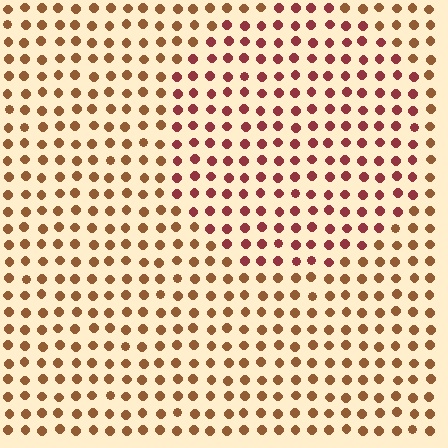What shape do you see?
I see a circle.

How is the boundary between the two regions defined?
The boundary is defined purely by a slight shift in hue (about 33 degrees). Spacing, size, and orientation are identical on both sides.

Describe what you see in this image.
The image is filled with small brown elements in a uniform arrangement. A circle-shaped region is visible where the elements are tinted to a slightly different hue, forming a subtle color boundary.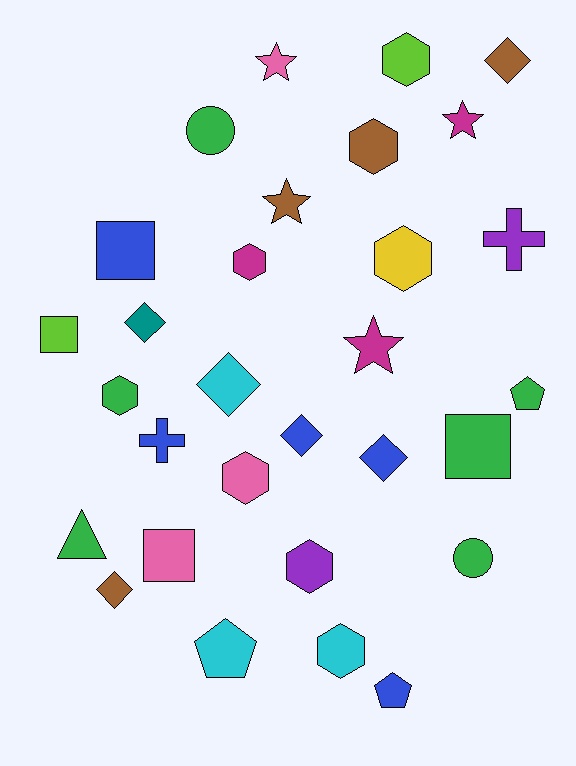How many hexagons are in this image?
There are 8 hexagons.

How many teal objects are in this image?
There is 1 teal object.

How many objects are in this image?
There are 30 objects.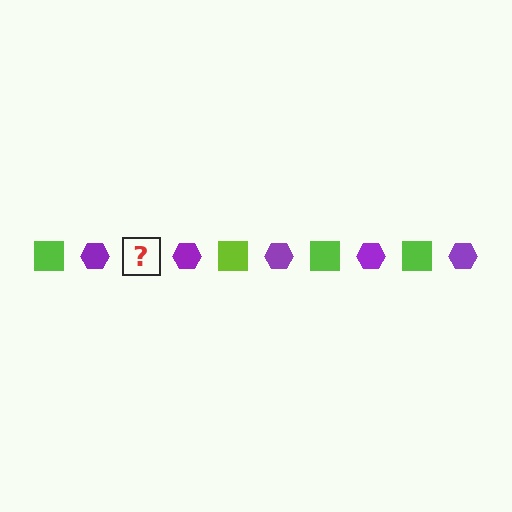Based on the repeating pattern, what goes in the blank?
The blank should be a lime square.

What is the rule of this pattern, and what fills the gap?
The rule is that the pattern alternates between lime square and purple hexagon. The gap should be filled with a lime square.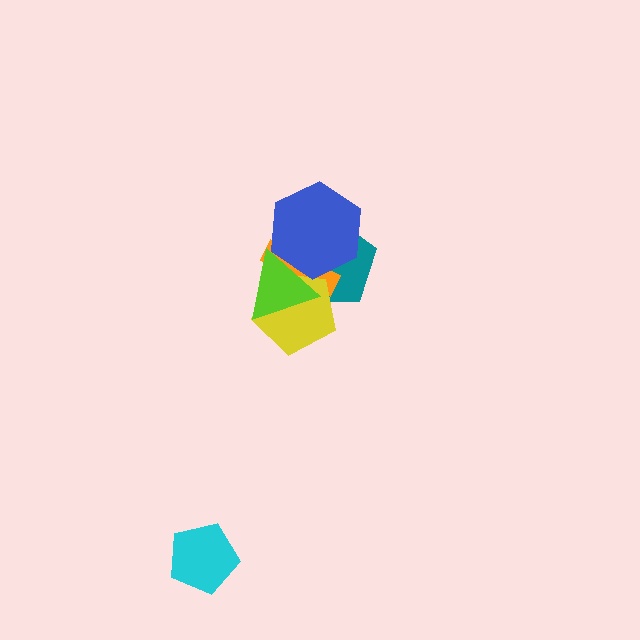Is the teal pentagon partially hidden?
Yes, it is partially covered by another shape.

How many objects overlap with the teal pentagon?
4 objects overlap with the teal pentagon.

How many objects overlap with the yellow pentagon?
4 objects overlap with the yellow pentagon.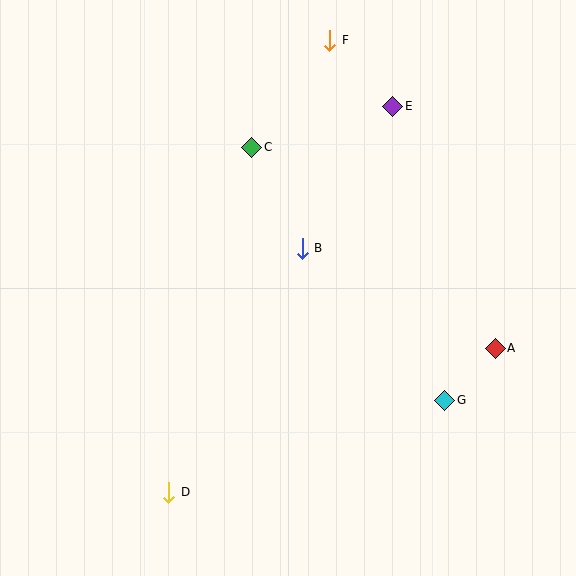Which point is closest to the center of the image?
Point B at (302, 248) is closest to the center.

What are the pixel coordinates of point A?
Point A is at (495, 348).